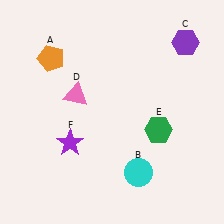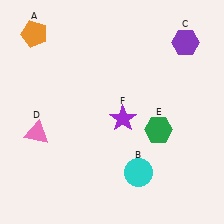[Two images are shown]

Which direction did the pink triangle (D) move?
The pink triangle (D) moved left.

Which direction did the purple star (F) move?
The purple star (F) moved right.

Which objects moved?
The objects that moved are: the orange pentagon (A), the pink triangle (D), the purple star (F).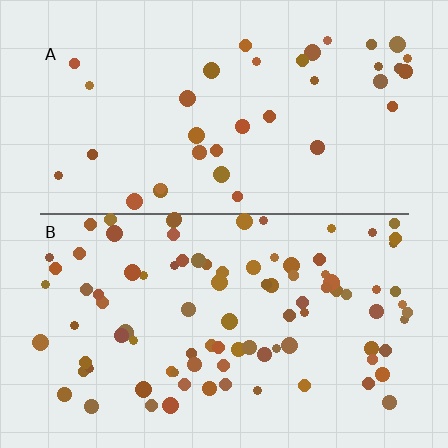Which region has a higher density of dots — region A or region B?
B (the bottom).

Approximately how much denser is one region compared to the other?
Approximately 2.5× — region B over region A.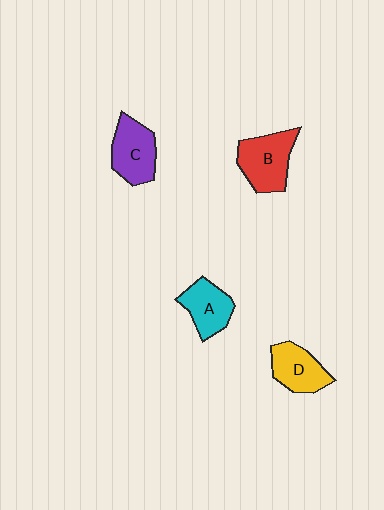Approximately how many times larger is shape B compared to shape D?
Approximately 1.2 times.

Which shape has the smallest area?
Shape A (cyan).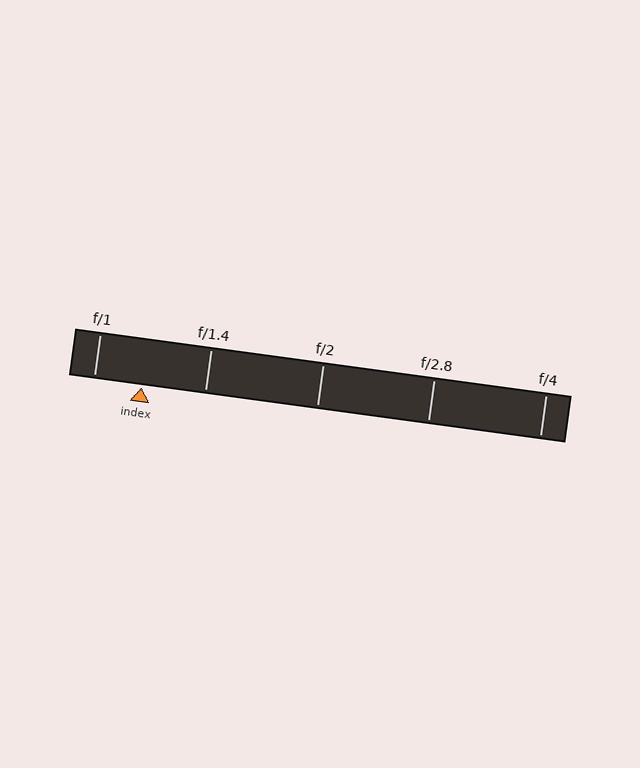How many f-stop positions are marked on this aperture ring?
There are 5 f-stop positions marked.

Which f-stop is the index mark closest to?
The index mark is closest to f/1.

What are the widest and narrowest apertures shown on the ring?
The widest aperture shown is f/1 and the narrowest is f/4.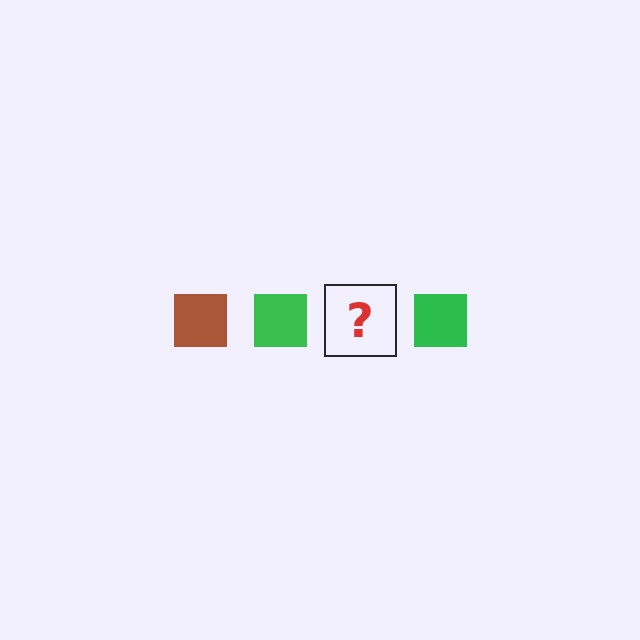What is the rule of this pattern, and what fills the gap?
The rule is that the pattern cycles through brown, green squares. The gap should be filled with a brown square.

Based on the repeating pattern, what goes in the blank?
The blank should be a brown square.